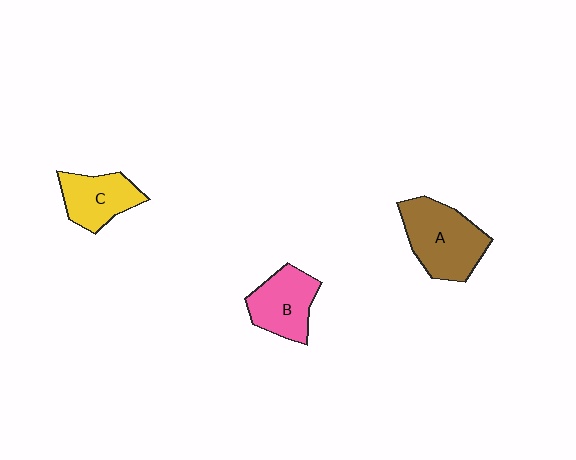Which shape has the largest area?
Shape A (brown).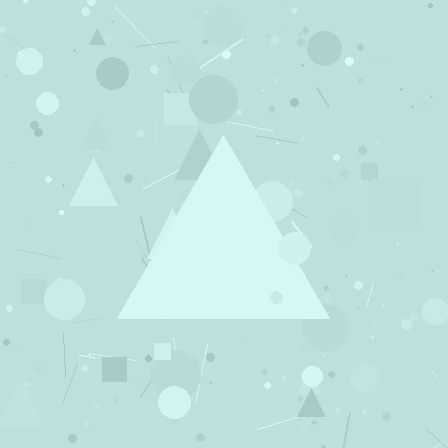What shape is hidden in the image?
A triangle is hidden in the image.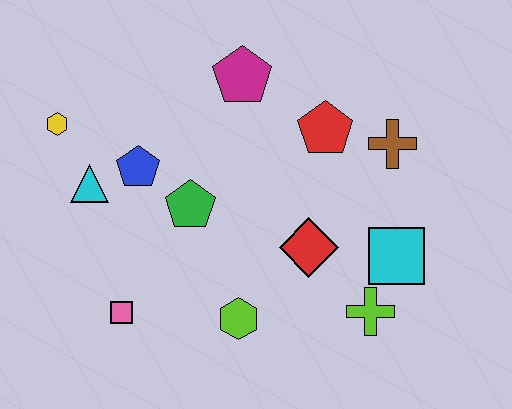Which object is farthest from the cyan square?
The yellow hexagon is farthest from the cyan square.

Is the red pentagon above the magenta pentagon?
No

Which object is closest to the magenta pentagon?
The red pentagon is closest to the magenta pentagon.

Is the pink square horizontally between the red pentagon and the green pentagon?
No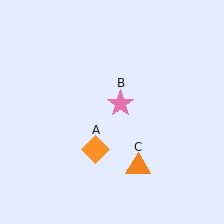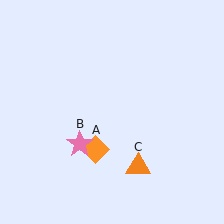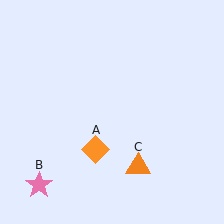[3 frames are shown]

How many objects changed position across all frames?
1 object changed position: pink star (object B).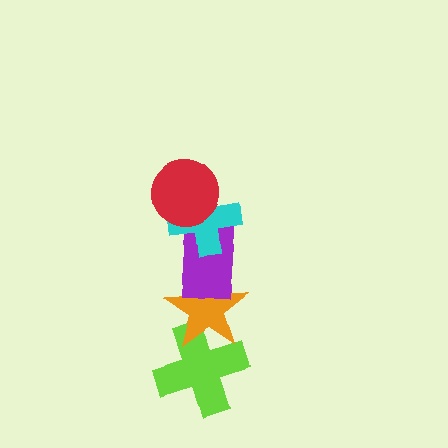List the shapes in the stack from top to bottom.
From top to bottom: the red circle, the cyan cross, the purple rectangle, the orange star, the lime cross.